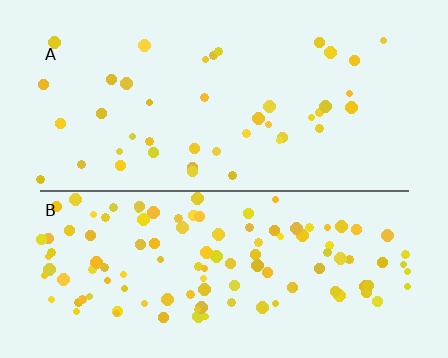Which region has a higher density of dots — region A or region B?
B (the bottom).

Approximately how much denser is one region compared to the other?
Approximately 2.8× — region B over region A.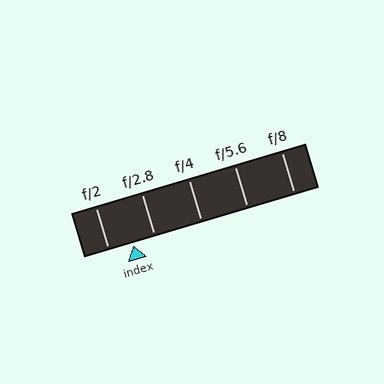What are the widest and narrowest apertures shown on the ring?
The widest aperture shown is f/2 and the narrowest is f/8.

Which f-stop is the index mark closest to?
The index mark is closest to f/2.8.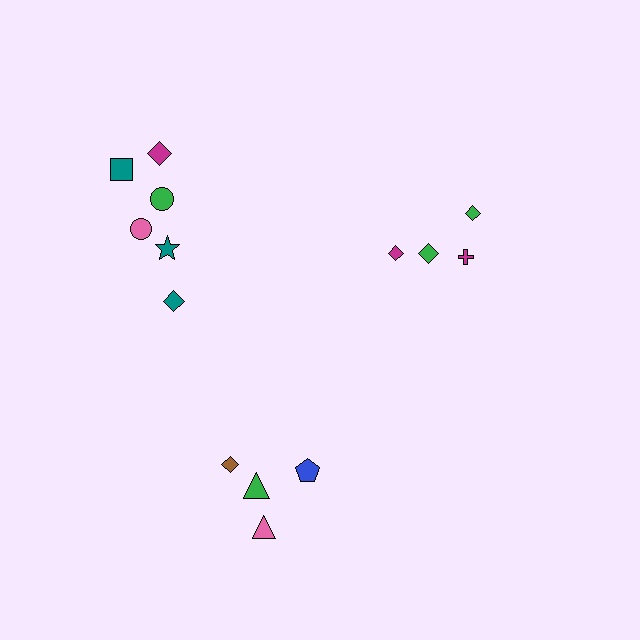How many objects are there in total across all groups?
There are 14 objects.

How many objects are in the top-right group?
There are 4 objects.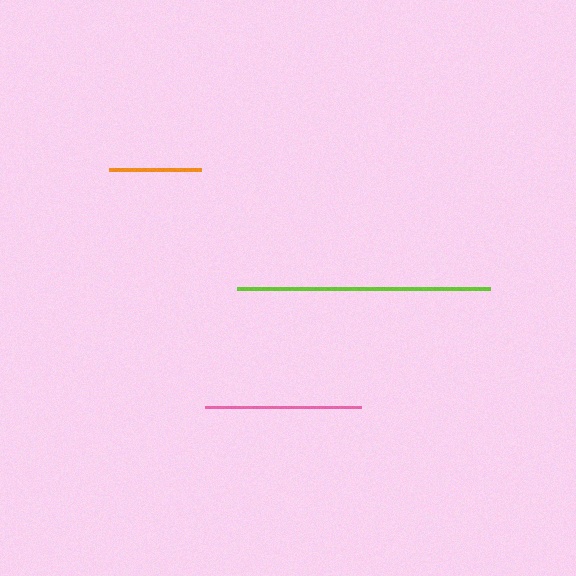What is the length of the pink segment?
The pink segment is approximately 156 pixels long.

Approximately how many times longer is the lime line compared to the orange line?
The lime line is approximately 2.7 times the length of the orange line.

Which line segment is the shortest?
The orange line is the shortest at approximately 93 pixels.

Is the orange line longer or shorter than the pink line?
The pink line is longer than the orange line.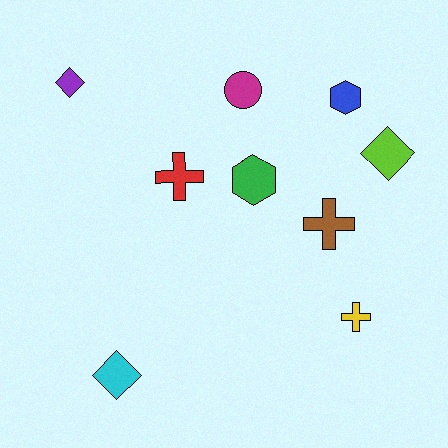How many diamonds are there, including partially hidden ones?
There are 3 diamonds.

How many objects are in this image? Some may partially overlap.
There are 9 objects.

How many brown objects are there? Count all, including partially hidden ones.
There is 1 brown object.